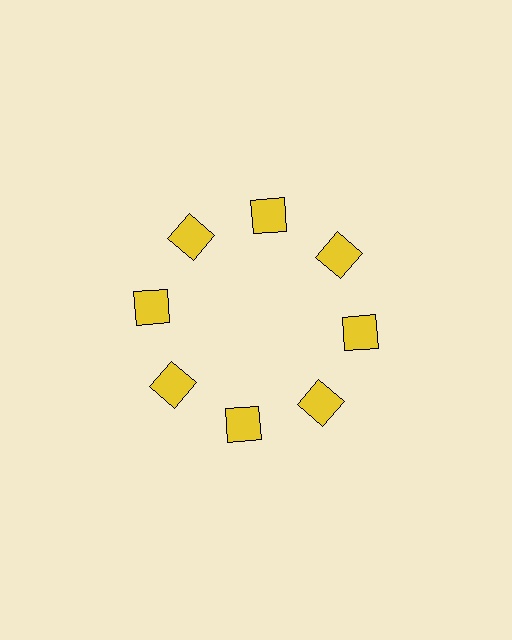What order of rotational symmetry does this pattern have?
This pattern has 8-fold rotational symmetry.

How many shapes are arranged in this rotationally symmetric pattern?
There are 8 shapes, arranged in 8 groups of 1.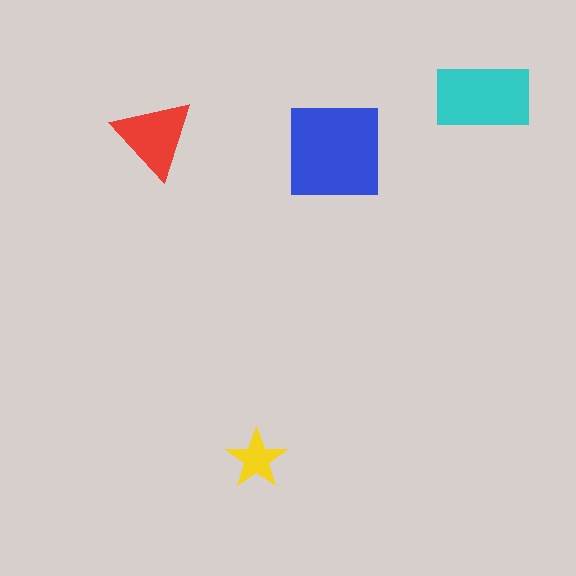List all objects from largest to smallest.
The blue square, the cyan rectangle, the red triangle, the yellow star.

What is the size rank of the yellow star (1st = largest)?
4th.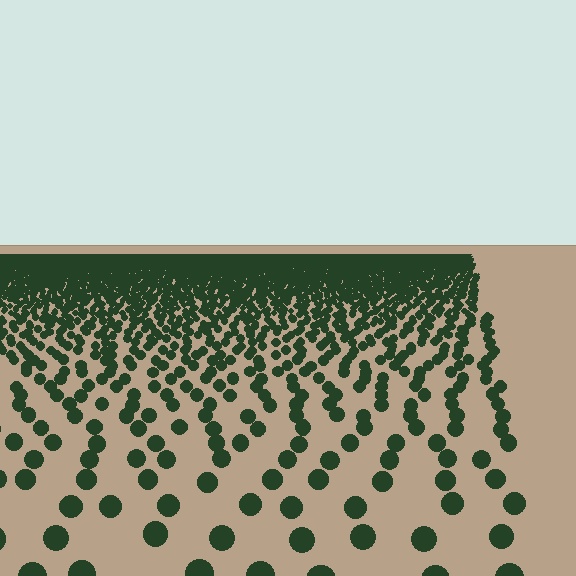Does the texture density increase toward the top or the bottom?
Density increases toward the top.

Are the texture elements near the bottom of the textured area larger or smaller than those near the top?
Larger. Near the bottom, elements are closer to the viewer and appear at a bigger on-screen size.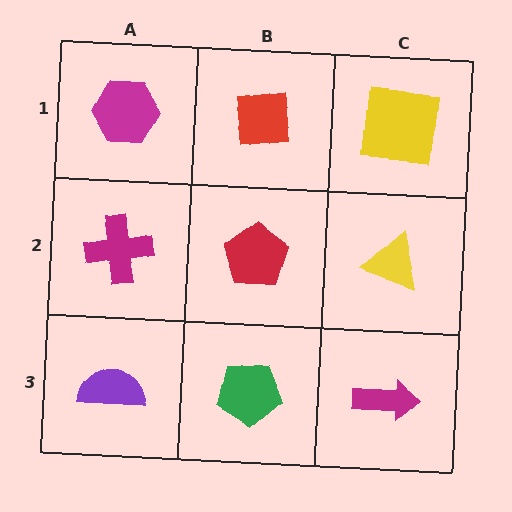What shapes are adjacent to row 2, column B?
A red square (row 1, column B), a green pentagon (row 3, column B), a magenta cross (row 2, column A), a yellow triangle (row 2, column C).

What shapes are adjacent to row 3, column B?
A red pentagon (row 2, column B), a purple semicircle (row 3, column A), a magenta arrow (row 3, column C).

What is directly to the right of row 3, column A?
A green pentagon.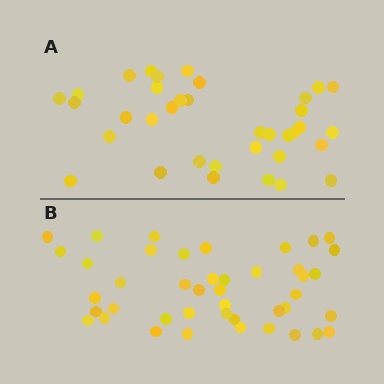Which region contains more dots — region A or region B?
Region B (the bottom region) has more dots.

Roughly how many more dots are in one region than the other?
Region B has roughly 8 or so more dots than region A.